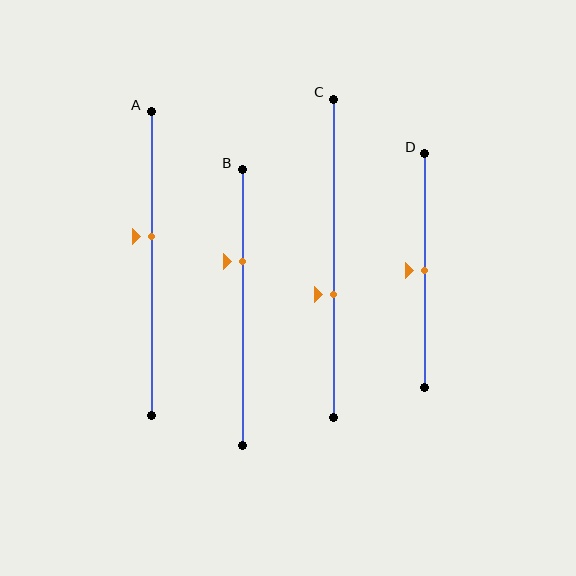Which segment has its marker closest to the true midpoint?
Segment D has its marker closest to the true midpoint.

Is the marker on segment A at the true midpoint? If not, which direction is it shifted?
No, the marker on segment A is shifted upward by about 9% of the segment length.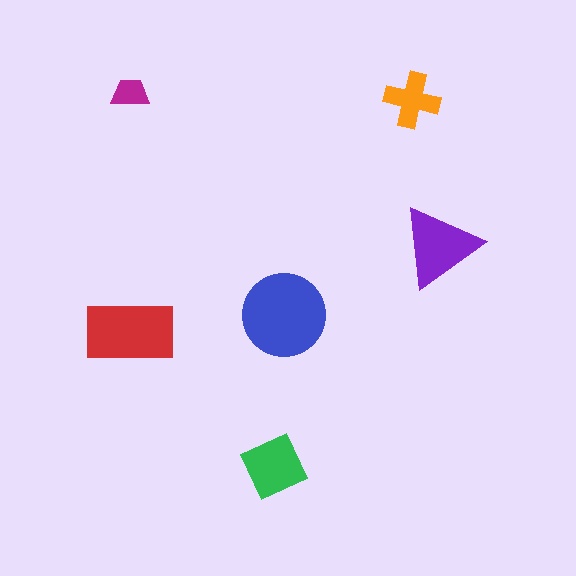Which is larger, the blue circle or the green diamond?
The blue circle.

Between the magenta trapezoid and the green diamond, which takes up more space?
The green diamond.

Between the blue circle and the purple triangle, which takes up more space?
The blue circle.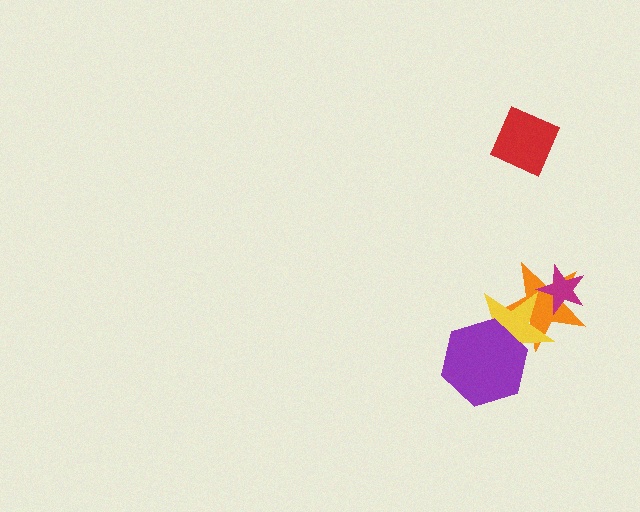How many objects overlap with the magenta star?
2 objects overlap with the magenta star.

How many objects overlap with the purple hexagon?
2 objects overlap with the purple hexagon.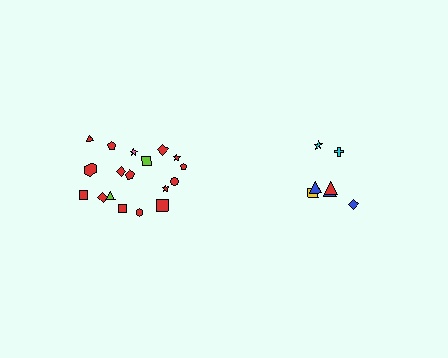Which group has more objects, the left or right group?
The left group.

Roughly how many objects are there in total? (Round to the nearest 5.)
Roughly 25 objects in total.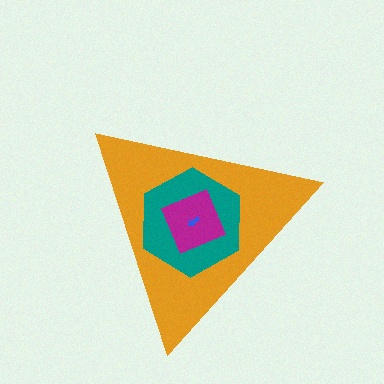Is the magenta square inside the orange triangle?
Yes.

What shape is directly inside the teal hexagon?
The magenta square.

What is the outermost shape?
The orange triangle.